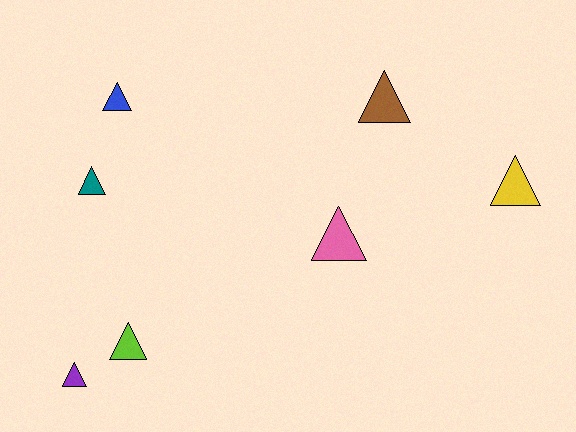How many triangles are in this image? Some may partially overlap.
There are 7 triangles.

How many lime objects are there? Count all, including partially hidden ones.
There is 1 lime object.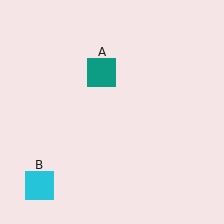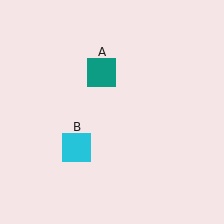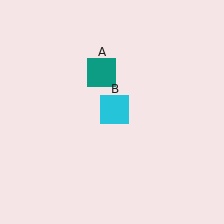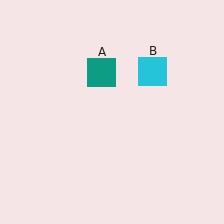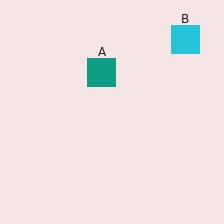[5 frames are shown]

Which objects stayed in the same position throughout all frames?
Teal square (object A) remained stationary.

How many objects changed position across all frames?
1 object changed position: cyan square (object B).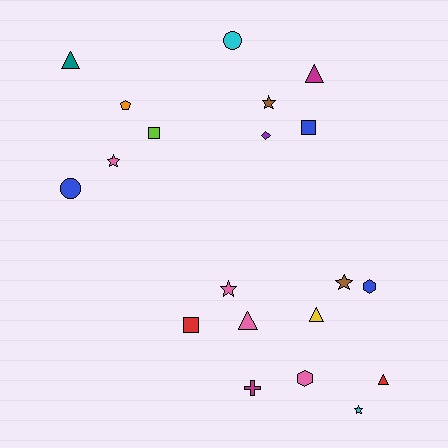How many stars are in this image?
There are 5 stars.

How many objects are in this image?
There are 20 objects.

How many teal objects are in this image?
There is 1 teal object.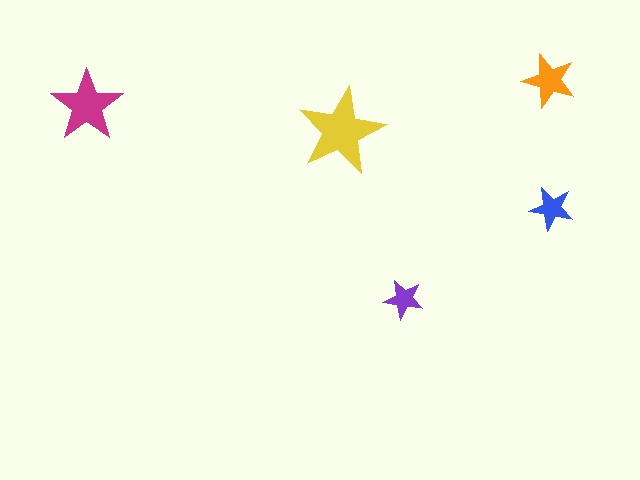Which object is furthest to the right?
The blue star is rightmost.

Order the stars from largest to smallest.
the yellow one, the magenta one, the orange one, the blue one, the purple one.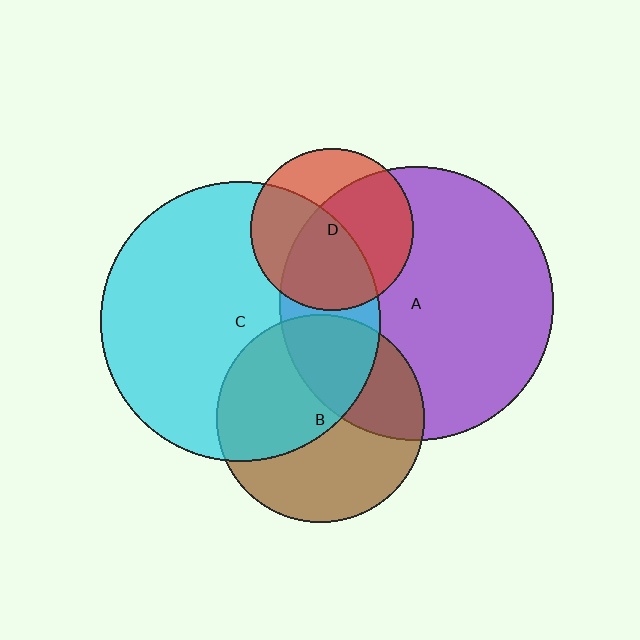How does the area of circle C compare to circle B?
Approximately 1.8 times.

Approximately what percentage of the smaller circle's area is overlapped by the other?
Approximately 65%.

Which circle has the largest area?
Circle C (cyan).